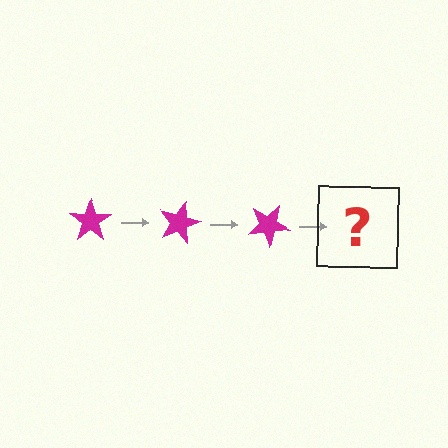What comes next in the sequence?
The next element should be a magenta star rotated 45 degrees.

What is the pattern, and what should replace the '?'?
The pattern is that the star rotates 15 degrees each step. The '?' should be a magenta star rotated 45 degrees.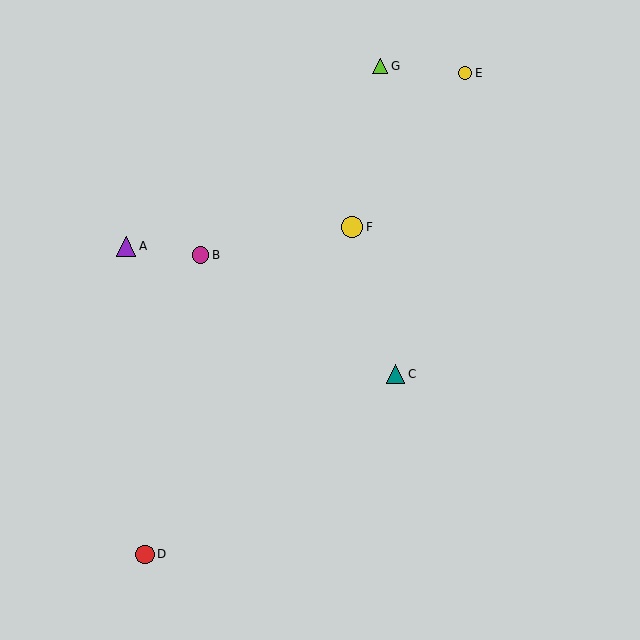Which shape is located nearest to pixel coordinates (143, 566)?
The red circle (labeled D) at (145, 554) is nearest to that location.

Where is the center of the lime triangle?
The center of the lime triangle is at (380, 66).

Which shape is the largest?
The yellow circle (labeled F) is the largest.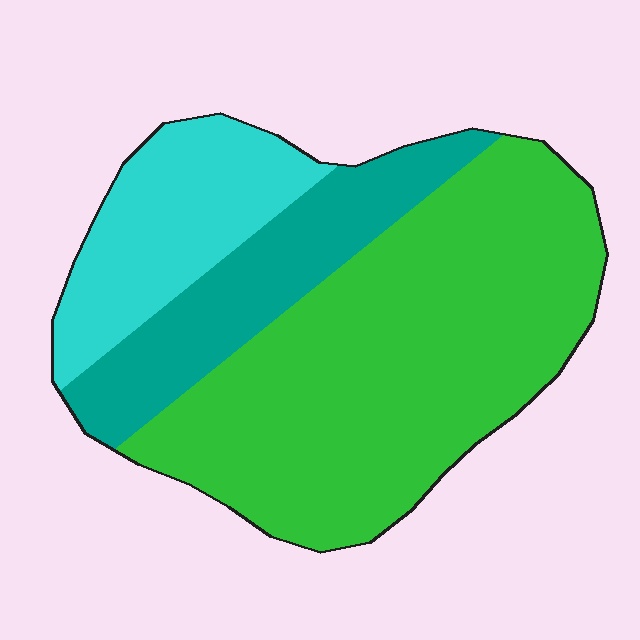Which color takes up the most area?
Green, at roughly 60%.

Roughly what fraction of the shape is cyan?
Cyan covers about 20% of the shape.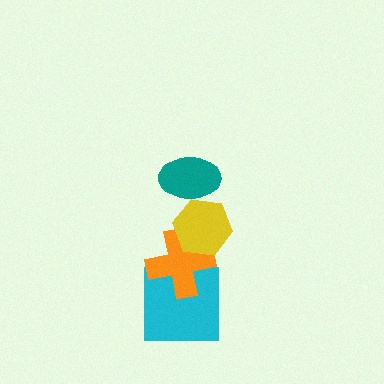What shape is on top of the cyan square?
The orange cross is on top of the cyan square.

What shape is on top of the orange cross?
The yellow hexagon is on top of the orange cross.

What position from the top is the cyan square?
The cyan square is 4th from the top.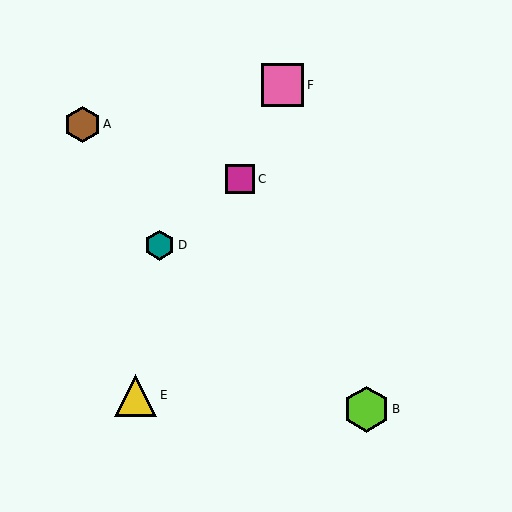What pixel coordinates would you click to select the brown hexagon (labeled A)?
Click at (82, 124) to select the brown hexagon A.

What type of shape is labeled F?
Shape F is a pink square.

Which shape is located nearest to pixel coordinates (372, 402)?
The lime hexagon (labeled B) at (366, 409) is nearest to that location.